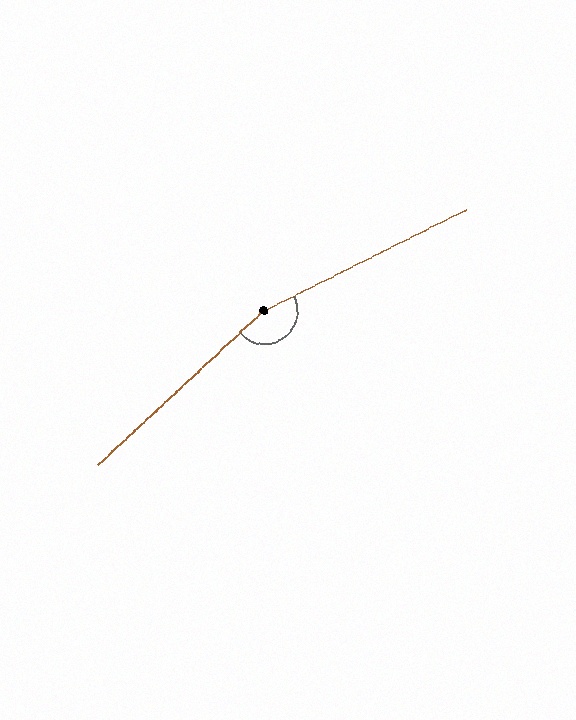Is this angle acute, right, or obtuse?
It is obtuse.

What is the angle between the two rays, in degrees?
Approximately 164 degrees.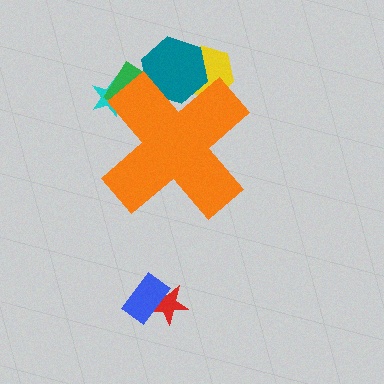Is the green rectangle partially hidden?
Yes, the green rectangle is partially hidden behind the orange cross.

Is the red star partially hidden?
No, the red star is fully visible.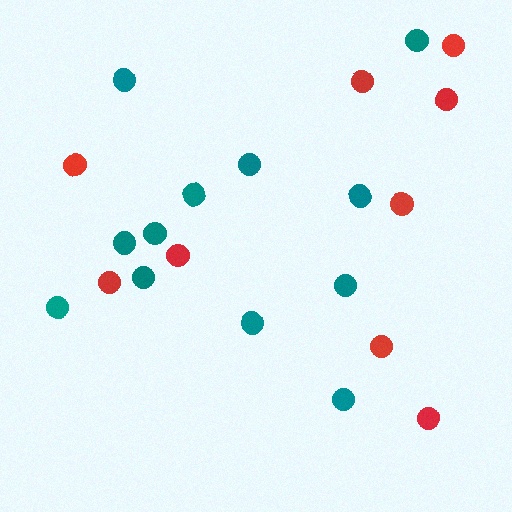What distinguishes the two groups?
There are 2 groups: one group of red circles (9) and one group of teal circles (12).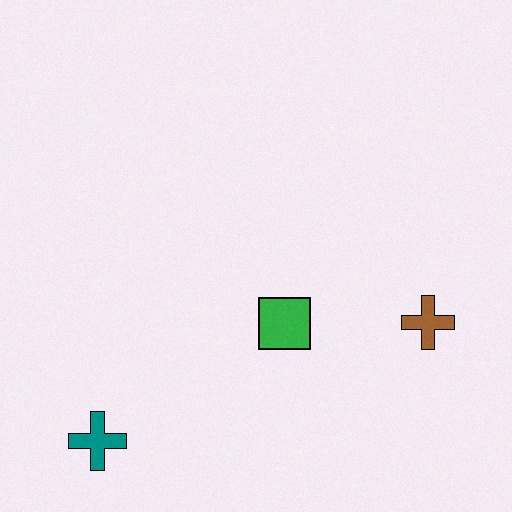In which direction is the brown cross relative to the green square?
The brown cross is to the right of the green square.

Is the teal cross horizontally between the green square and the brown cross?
No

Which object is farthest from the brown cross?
The teal cross is farthest from the brown cross.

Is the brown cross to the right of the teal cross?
Yes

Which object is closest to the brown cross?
The green square is closest to the brown cross.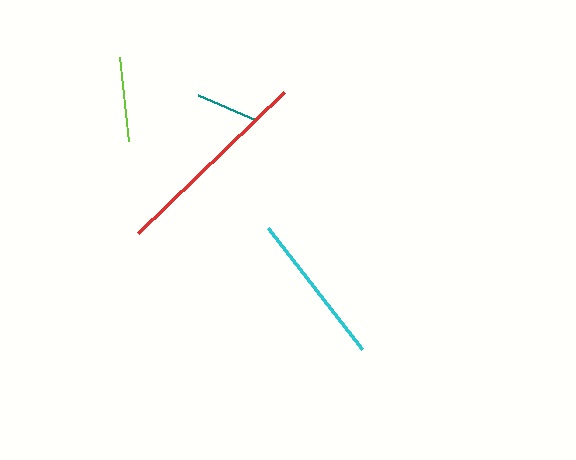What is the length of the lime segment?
The lime segment is approximately 85 pixels long.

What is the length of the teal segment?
The teal segment is approximately 63 pixels long.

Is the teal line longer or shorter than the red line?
The red line is longer than the teal line.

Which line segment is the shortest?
The teal line is the shortest at approximately 63 pixels.